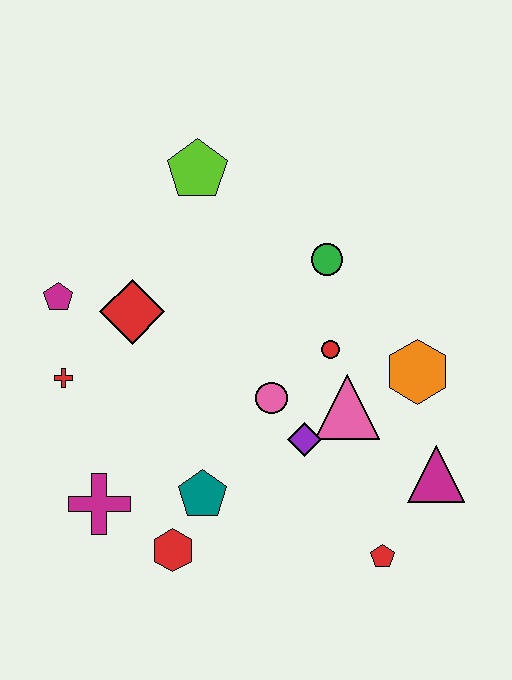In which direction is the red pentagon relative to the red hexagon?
The red pentagon is to the right of the red hexagon.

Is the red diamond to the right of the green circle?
No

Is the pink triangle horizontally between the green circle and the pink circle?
No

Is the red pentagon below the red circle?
Yes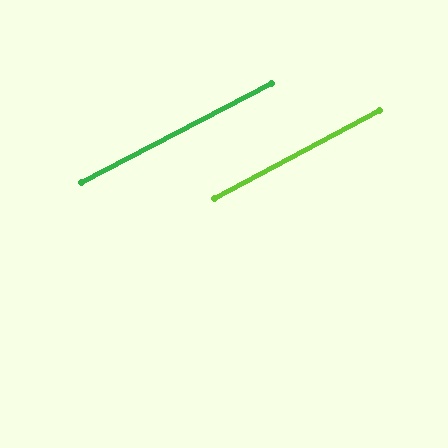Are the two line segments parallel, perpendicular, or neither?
Parallel — their directions differ by only 0.6°.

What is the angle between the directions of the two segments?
Approximately 1 degree.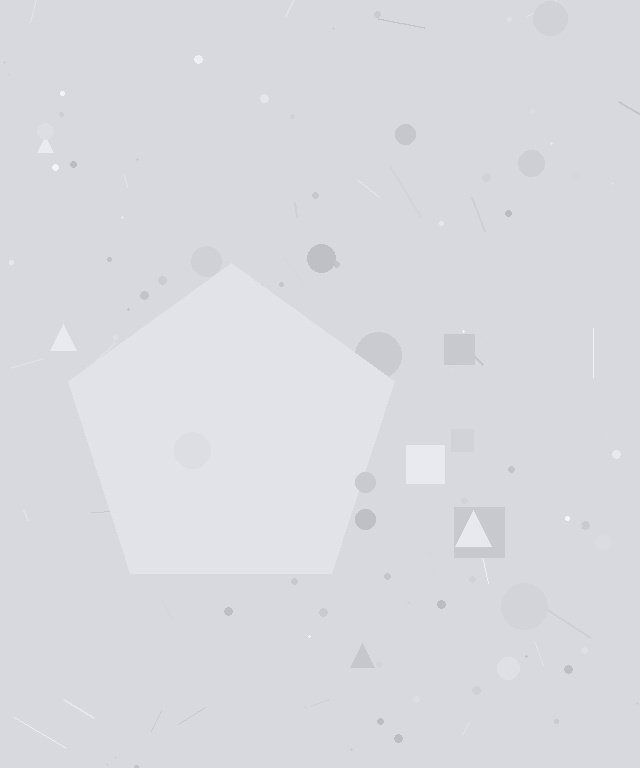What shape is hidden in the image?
A pentagon is hidden in the image.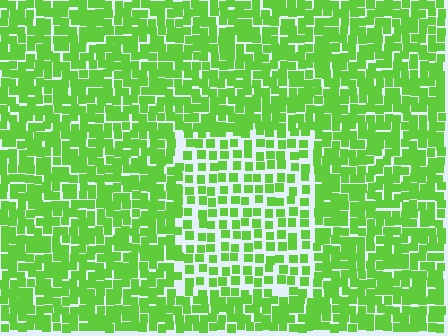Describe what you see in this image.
The image contains small lime elements arranged at two different densities. A rectangle-shaped region is visible where the elements are less densely packed than the surrounding area.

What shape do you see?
I see a rectangle.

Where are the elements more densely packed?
The elements are more densely packed outside the rectangle boundary.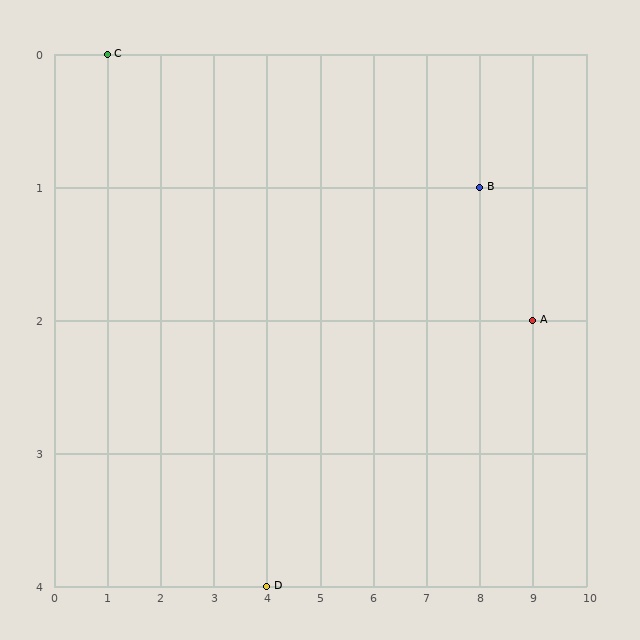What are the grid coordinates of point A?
Point A is at grid coordinates (9, 2).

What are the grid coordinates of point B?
Point B is at grid coordinates (8, 1).